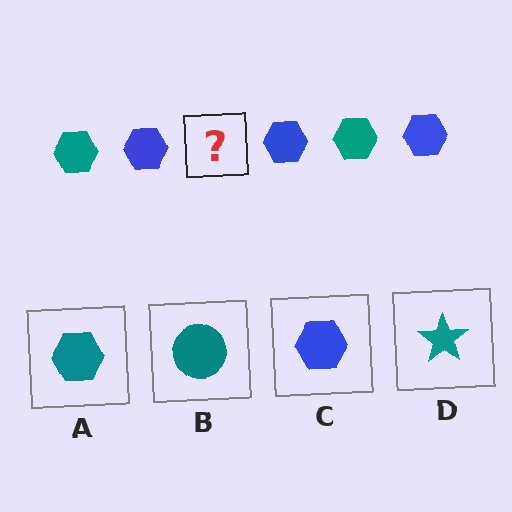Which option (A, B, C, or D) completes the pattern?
A.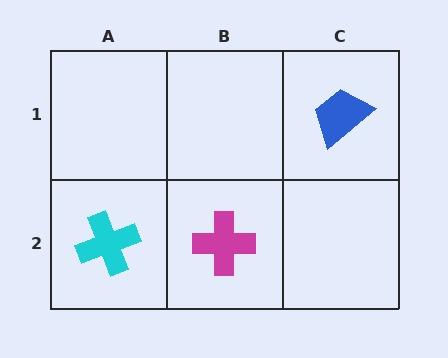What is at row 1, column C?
A blue trapezoid.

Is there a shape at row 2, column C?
No, that cell is empty.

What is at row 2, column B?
A magenta cross.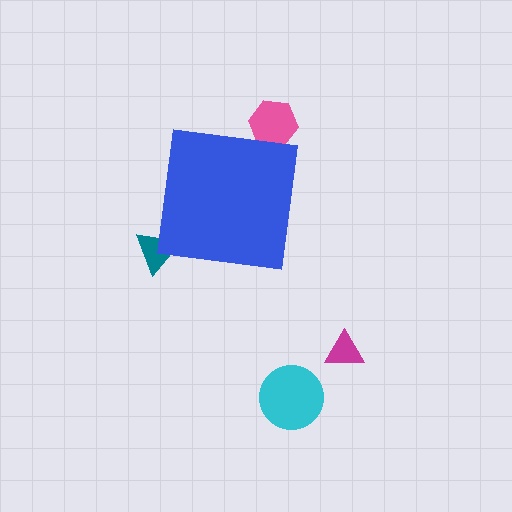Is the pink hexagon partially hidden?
Yes, the pink hexagon is partially hidden behind the blue square.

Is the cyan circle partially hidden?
No, the cyan circle is fully visible.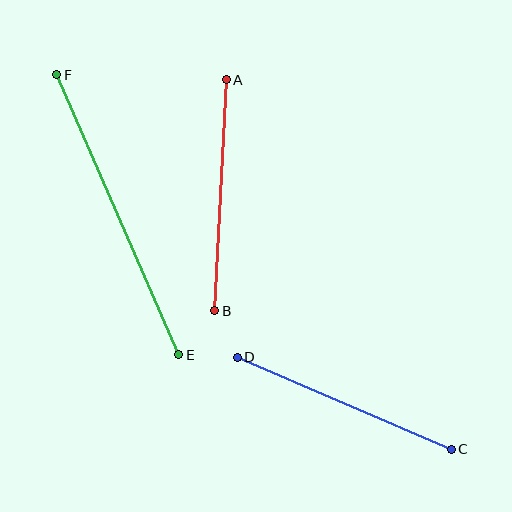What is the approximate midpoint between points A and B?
The midpoint is at approximately (221, 195) pixels.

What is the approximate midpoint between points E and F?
The midpoint is at approximately (118, 215) pixels.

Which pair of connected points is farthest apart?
Points E and F are farthest apart.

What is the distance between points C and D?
The distance is approximately 233 pixels.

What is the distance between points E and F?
The distance is approximately 305 pixels.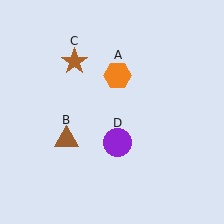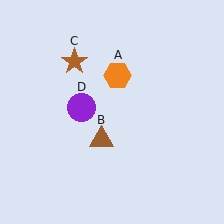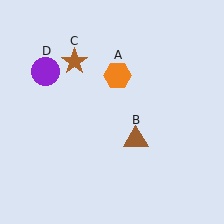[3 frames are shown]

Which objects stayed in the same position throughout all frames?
Orange hexagon (object A) and brown star (object C) remained stationary.